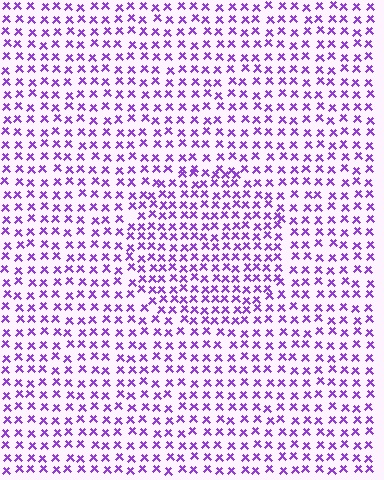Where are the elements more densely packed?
The elements are more densely packed inside the circle boundary.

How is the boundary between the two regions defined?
The boundary is defined by a change in element density (approximately 1.4x ratio). All elements are the same color, size, and shape.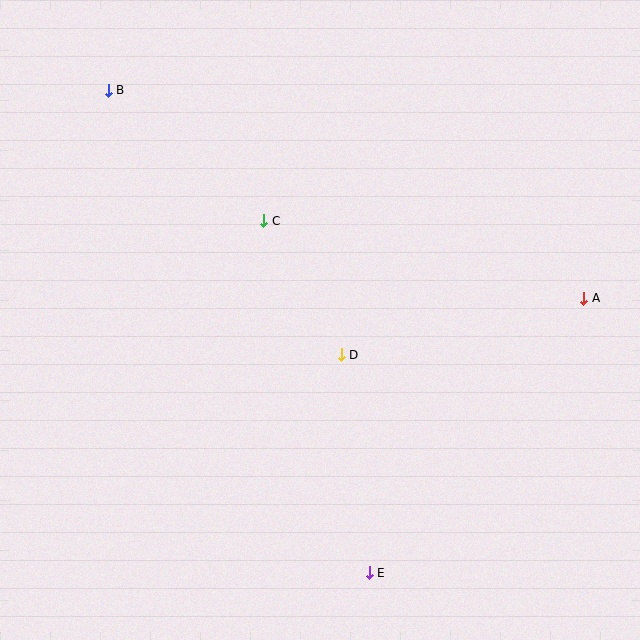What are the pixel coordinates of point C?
Point C is at (264, 221).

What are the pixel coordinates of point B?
Point B is at (108, 90).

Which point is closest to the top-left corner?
Point B is closest to the top-left corner.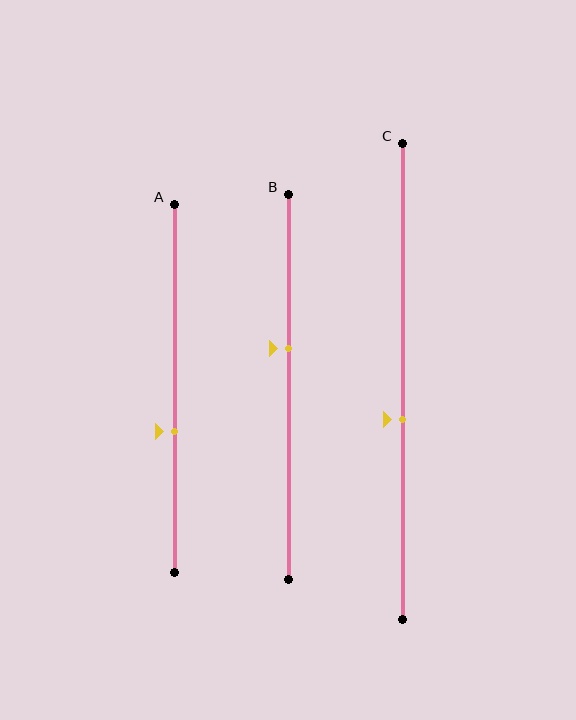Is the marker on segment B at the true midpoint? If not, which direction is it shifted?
No, the marker on segment B is shifted upward by about 10% of the segment length.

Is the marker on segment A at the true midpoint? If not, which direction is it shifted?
No, the marker on segment A is shifted downward by about 12% of the segment length.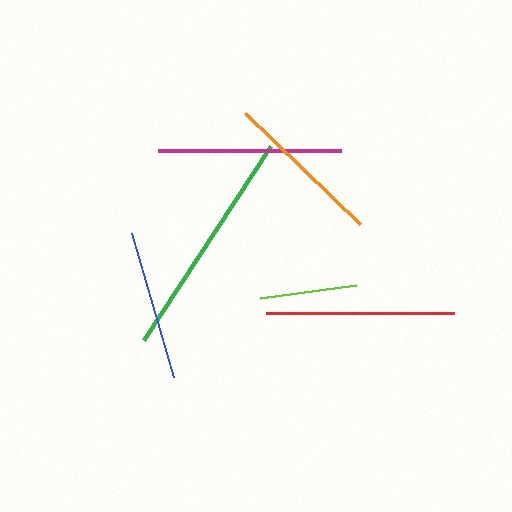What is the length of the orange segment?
The orange segment is approximately 161 pixels long.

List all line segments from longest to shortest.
From longest to shortest: green, red, magenta, orange, blue, lime.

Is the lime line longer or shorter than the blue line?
The blue line is longer than the lime line.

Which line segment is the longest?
The green line is the longest at approximately 231 pixels.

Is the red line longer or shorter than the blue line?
The red line is longer than the blue line.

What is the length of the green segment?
The green segment is approximately 231 pixels long.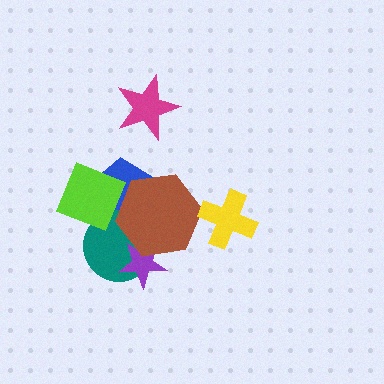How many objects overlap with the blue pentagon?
3 objects overlap with the blue pentagon.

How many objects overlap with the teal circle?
3 objects overlap with the teal circle.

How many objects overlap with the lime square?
1 object overlaps with the lime square.